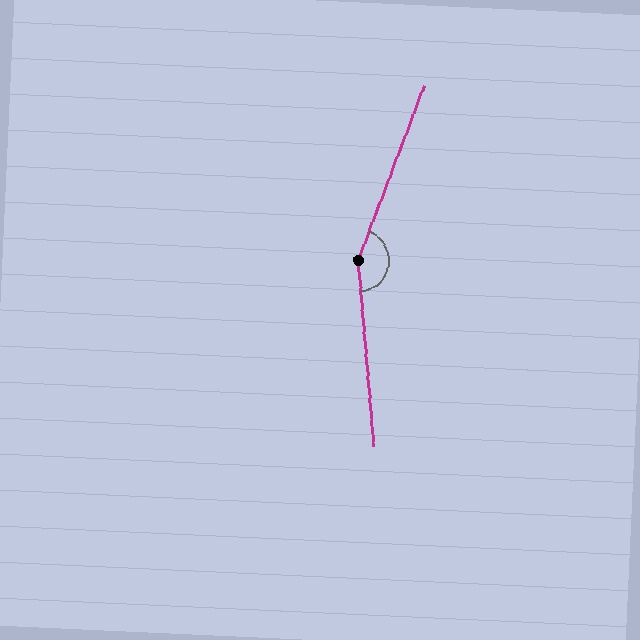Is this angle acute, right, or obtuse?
It is obtuse.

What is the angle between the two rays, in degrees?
Approximately 155 degrees.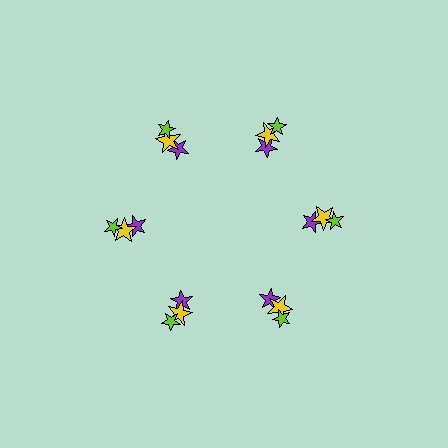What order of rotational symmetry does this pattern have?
This pattern has 6-fold rotational symmetry.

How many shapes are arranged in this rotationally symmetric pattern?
There are 18 shapes, arranged in 6 groups of 3.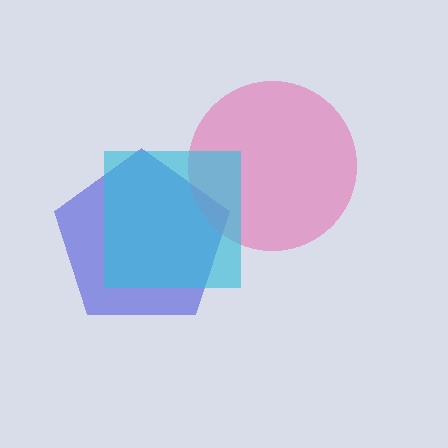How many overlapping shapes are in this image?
There are 3 overlapping shapes in the image.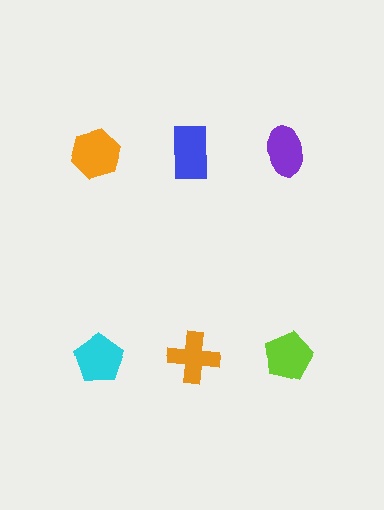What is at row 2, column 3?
A lime pentagon.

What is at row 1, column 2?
A blue rectangle.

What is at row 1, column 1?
An orange hexagon.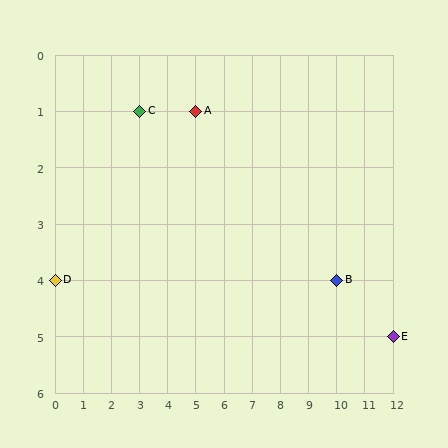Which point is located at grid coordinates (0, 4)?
Point D is at (0, 4).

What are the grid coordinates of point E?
Point E is at grid coordinates (12, 5).